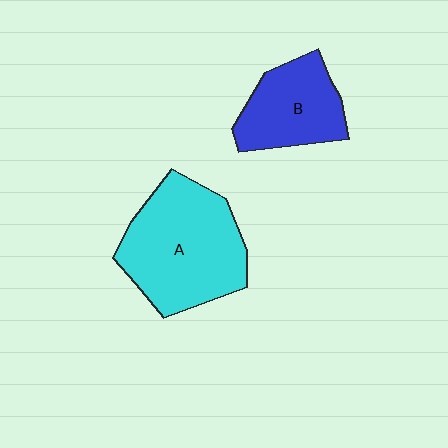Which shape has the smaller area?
Shape B (blue).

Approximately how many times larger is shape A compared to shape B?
Approximately 1.6 times.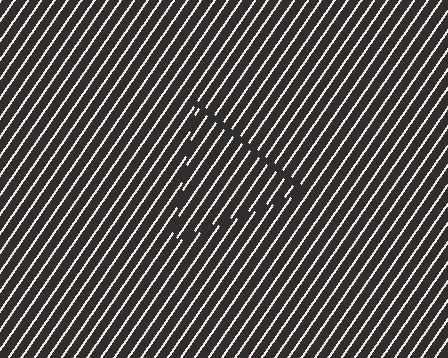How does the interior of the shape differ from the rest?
The interior of the shape contains the same grating, shifted by half a period — the contour is defined by the phase discontinuity where line-ends from the inner and outer gratings abut.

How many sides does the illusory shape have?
3 sides — the line-ends trace a triangle.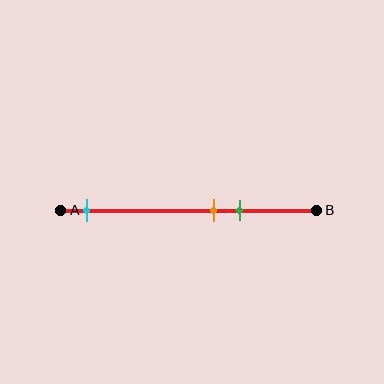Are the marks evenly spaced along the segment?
No, the marks are not evenly spaced.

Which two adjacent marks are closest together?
The orange and green marks are the closest adjacent pair.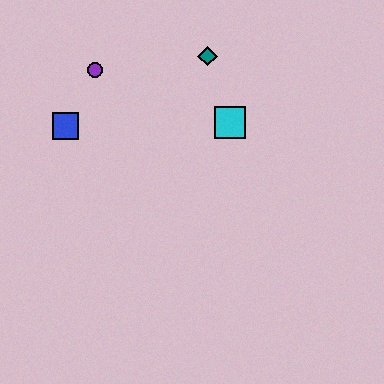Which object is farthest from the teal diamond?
The blue square is farthest from the teal diamond.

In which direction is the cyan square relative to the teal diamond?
The cyan square is below the teal diamond.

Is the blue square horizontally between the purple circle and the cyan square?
No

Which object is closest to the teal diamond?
The cyan square is closest to the teal diamond.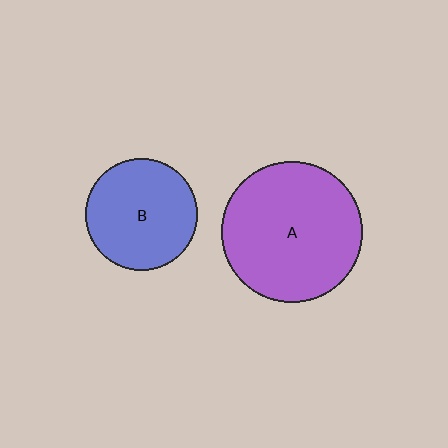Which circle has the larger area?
Circle A (purple).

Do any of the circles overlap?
No, none of the circles overlap.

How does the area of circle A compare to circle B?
Approximately 1.6 times.